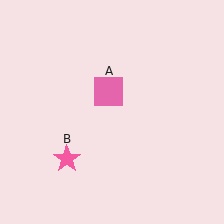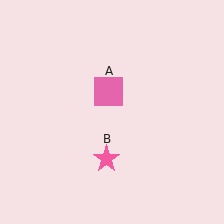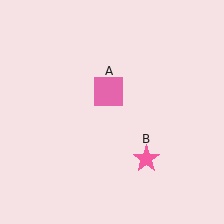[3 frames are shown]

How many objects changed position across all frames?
1 object changed position: pink star (object B).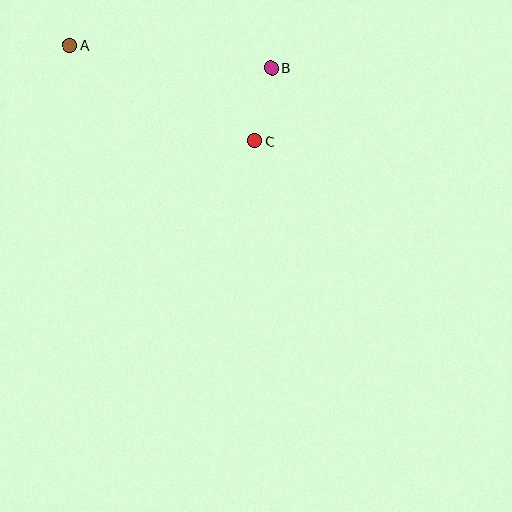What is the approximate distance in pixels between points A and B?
The distance between A and B is approximately 203 pixels.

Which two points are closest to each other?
Points B and C are closest to each other.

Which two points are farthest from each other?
Points A and C are farthest from each other.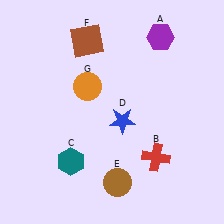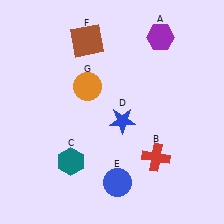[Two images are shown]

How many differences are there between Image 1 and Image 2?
There is 1 difference between the two images.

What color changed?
The circle (E) changed from brown in Image 1 to blue in Image 2.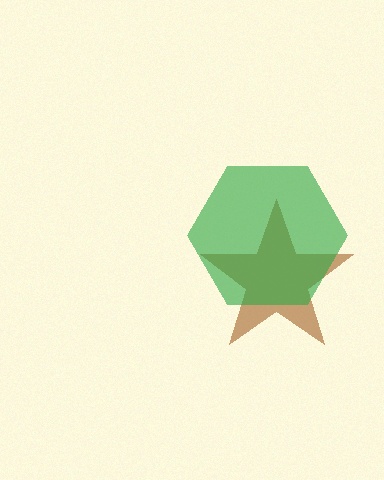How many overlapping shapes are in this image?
There are 2 overlapping shapes in the image.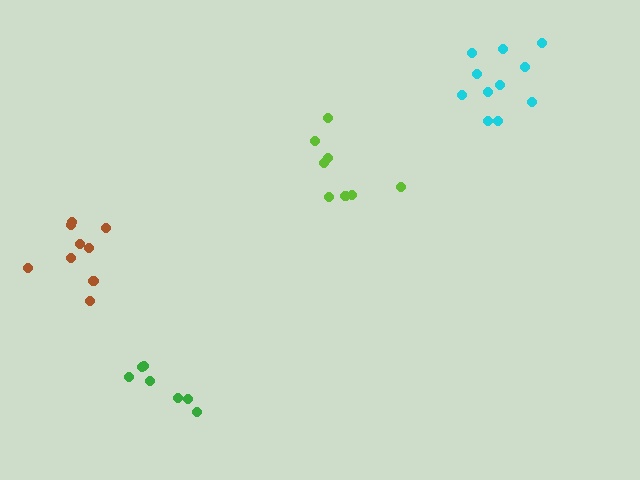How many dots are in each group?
Group 1: 9 dots, Group 2: 8 dots, Group 3: 7 dots, Group 4: 11 dots (35 total).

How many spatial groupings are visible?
There are 4 spatial groupings.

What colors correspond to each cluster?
The clusters are colored: brown, lime, green, cyan.